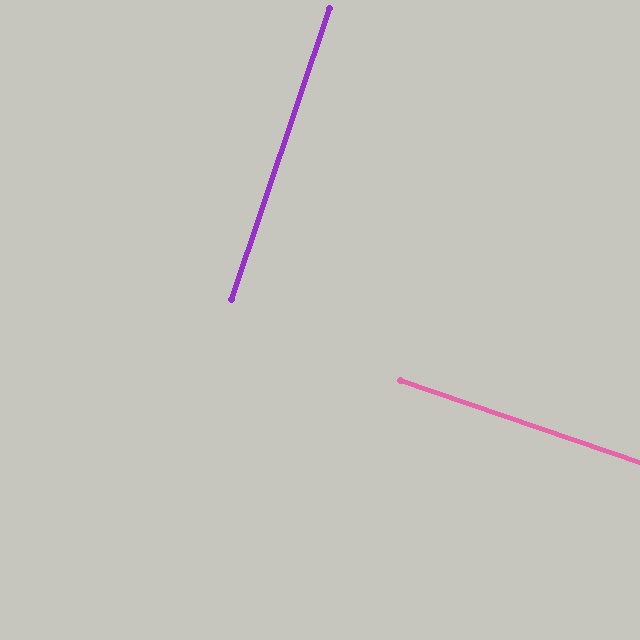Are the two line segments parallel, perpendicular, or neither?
Perpendicular — they meet at approximately 90°.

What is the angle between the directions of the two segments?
Approximately 90 degrees.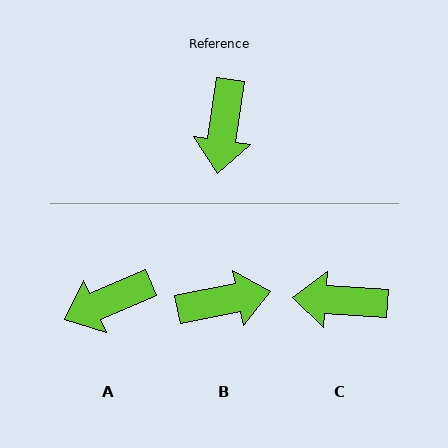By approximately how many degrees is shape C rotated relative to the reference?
Approximately 86 degrees clockwise.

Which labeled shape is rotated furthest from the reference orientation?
B, about 109 degrees away.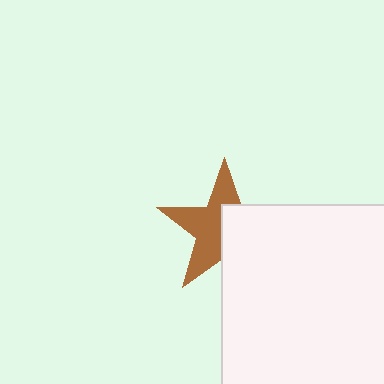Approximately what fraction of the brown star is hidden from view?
Roughly 46% of the brown star is hidden behind the white square.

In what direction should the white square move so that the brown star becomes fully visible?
The white square should move toward the lower-right. That is the shortest direction to clear the overlap and leave the brown star fully visible.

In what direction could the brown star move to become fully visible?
The brown star could move toward the upper-left. That would shift it out from behind the white square entirely.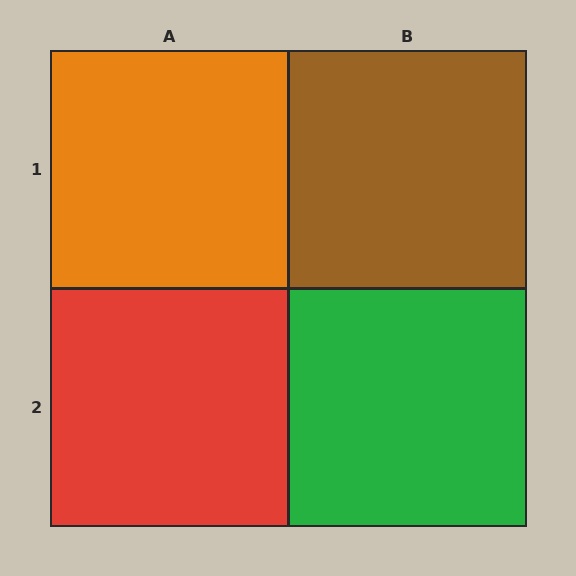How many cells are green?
1 cell is green.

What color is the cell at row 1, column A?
Orange.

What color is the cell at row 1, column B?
Brown.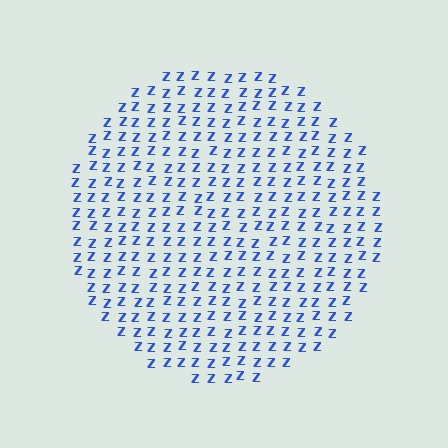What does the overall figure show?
The overall figure shows a circle.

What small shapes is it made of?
It is made of small letter Z's.